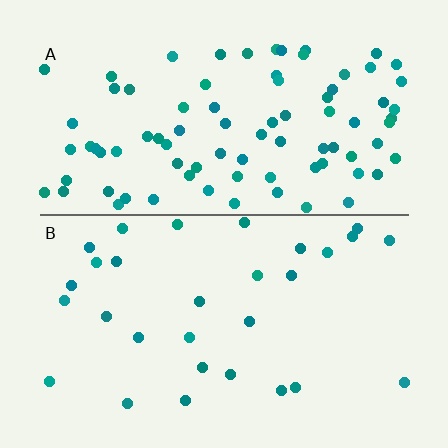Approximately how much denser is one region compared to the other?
Approximately 2.9× — region A over region B.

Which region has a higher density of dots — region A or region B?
A (the top).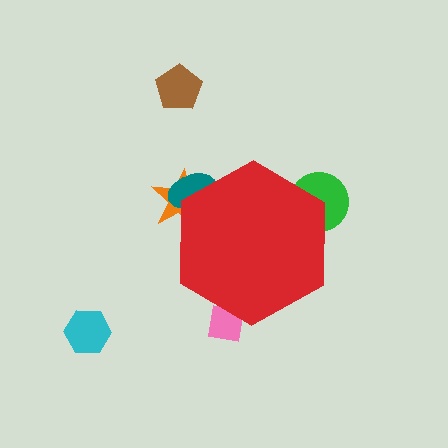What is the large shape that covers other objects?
A red hexagon.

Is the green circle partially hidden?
Yes, the green circle is partially hidden behind the red hexagon.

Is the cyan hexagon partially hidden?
No, the cyan hexagon is fully visible.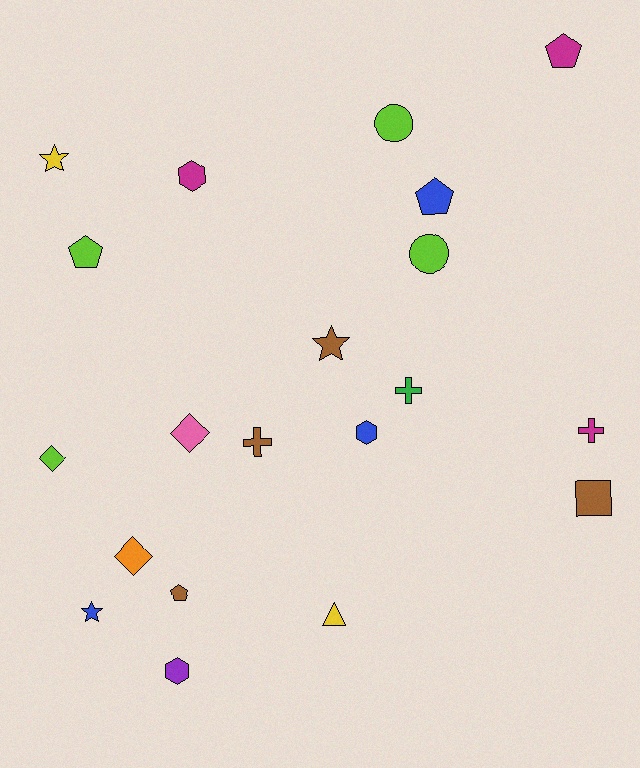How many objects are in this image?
There are 20 objects.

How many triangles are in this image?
There is 1 triangle.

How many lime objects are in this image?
There are 4 lime objects.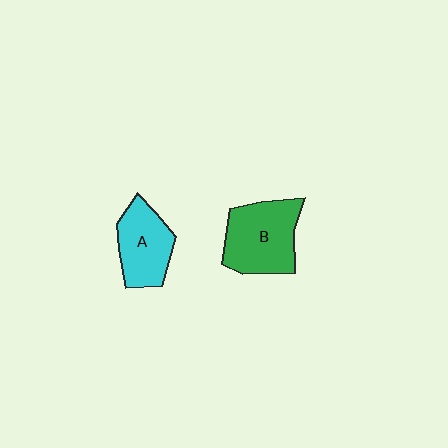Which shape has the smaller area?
Shape A (cyan).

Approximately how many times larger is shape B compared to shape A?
Approximately 1.3 times.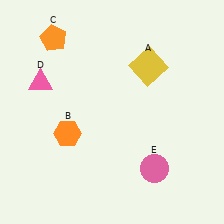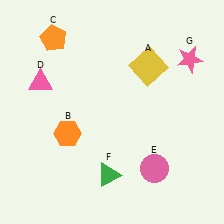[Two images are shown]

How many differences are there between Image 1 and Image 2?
There are 2 differences between the two images.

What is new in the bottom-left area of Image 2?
A green triangle (F) was added in the bottom-left area of Image 2.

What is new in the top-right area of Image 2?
A pink star (G) was added in the top-right area of Image 2.